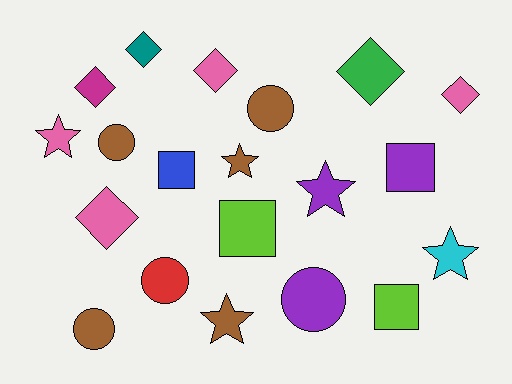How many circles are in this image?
There are 5 circles.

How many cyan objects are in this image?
There is 1 cyan object.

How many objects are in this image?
There are 20 objects.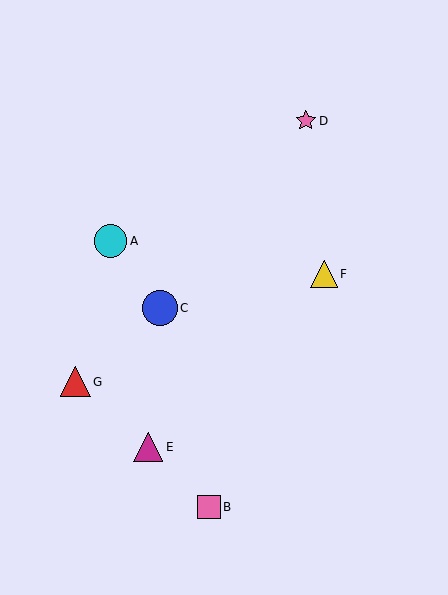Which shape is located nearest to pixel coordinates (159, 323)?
The blue circle (labeled C) at (160, 308) is nearest to that location.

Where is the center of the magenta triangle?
The center of the magenta triangle is at (148, 447).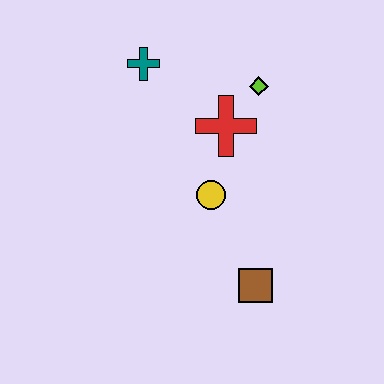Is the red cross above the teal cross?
No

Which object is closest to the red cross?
The lime diamond is closest to the red cross.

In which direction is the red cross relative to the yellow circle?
The red cross is above the yellow circle.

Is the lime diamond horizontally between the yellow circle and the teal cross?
No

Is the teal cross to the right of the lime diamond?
No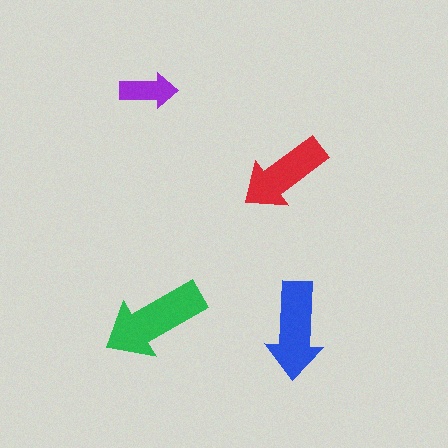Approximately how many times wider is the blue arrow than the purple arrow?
About 1.5 times wider.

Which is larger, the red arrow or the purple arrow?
The red one.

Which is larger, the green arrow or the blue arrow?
The green one.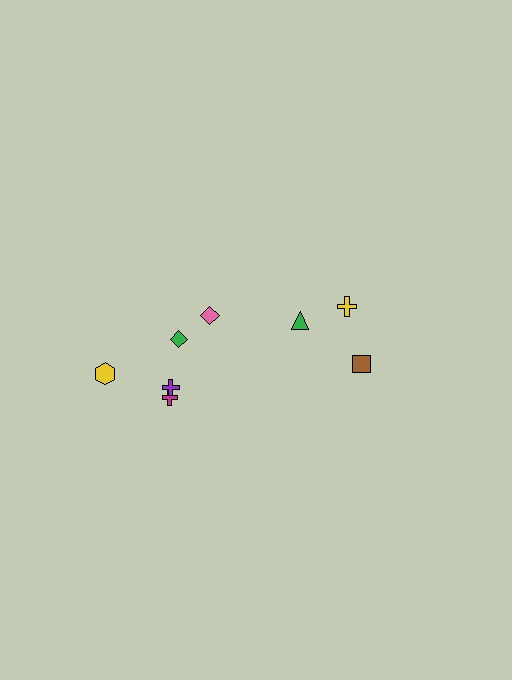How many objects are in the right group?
There are 3 objects.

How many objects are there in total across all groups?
There are 8 objects.